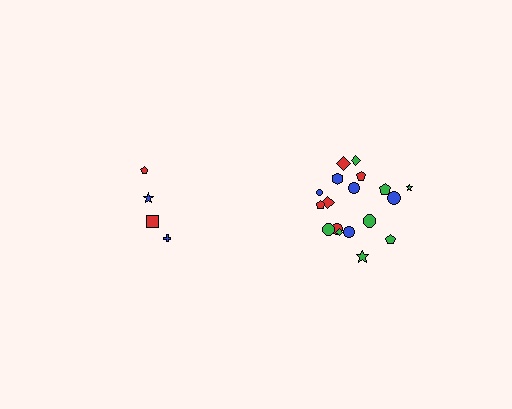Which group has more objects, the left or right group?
The right group.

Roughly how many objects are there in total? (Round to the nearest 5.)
Roughly 20 objects in total.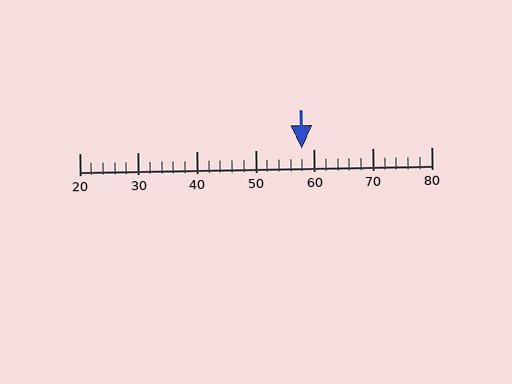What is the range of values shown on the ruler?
The ruler shows values from 20 to 80.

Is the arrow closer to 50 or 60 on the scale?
The arrow is closer to 60.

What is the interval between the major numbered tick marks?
The major tick marks are spaced 10 units apart.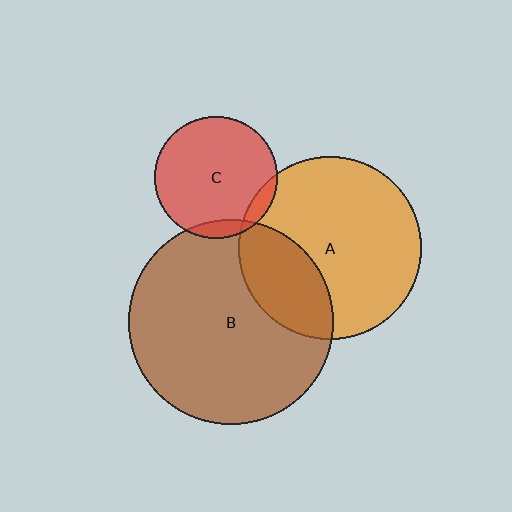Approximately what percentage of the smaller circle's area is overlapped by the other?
Approximately 10%.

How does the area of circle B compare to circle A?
Approximately 1.2 times.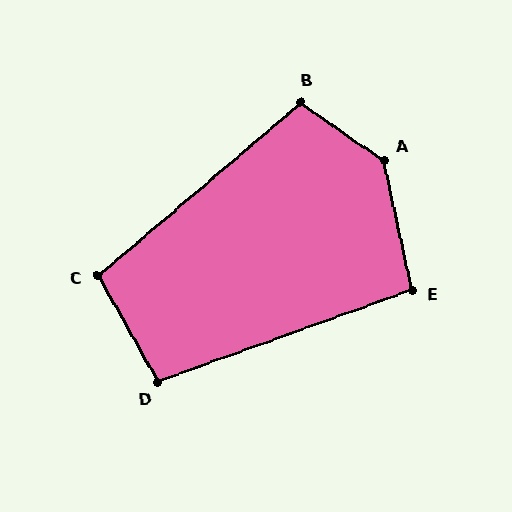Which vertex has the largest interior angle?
A, at approximately 137 degrees.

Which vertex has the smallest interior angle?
E, at approximately 98 degrees.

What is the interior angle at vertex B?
Approximately 105 degrees (obtuse).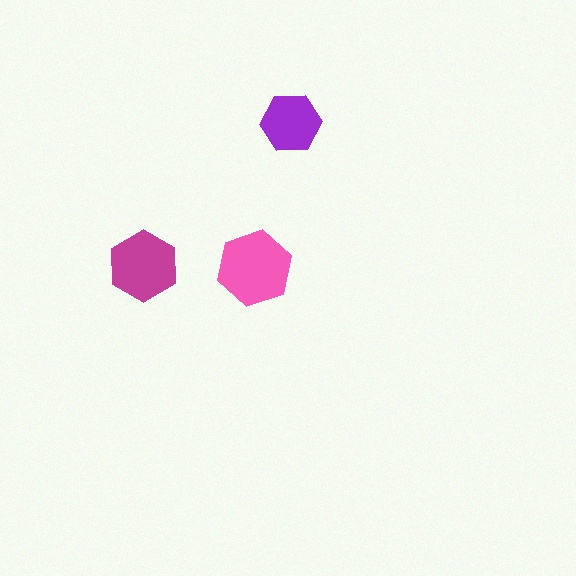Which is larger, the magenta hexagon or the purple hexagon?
The magenta one.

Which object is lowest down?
The pink hexagon is bottommost.